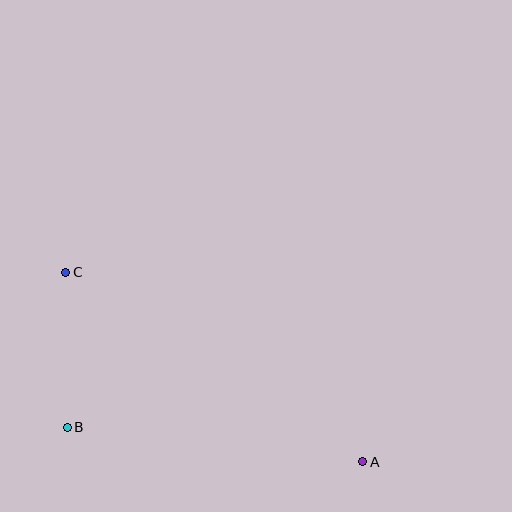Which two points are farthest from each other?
Points A and C are farthest from each other.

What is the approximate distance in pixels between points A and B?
The distance between A and B is approximately 298 pixels.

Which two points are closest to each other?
Points B and C are closest to each other.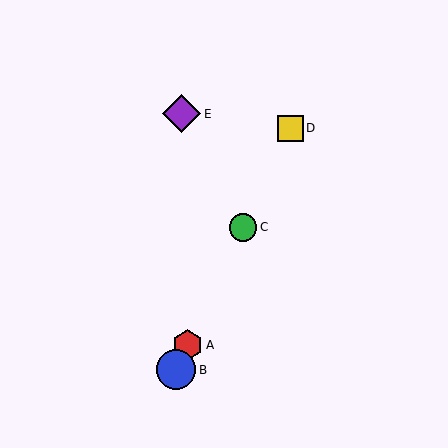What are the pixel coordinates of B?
Object B is at (176, 370).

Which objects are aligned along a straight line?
Objects A, B, C, D are aligned along a straight line.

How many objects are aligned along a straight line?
4 objects (A, B, C, D) are aligned along a straight line.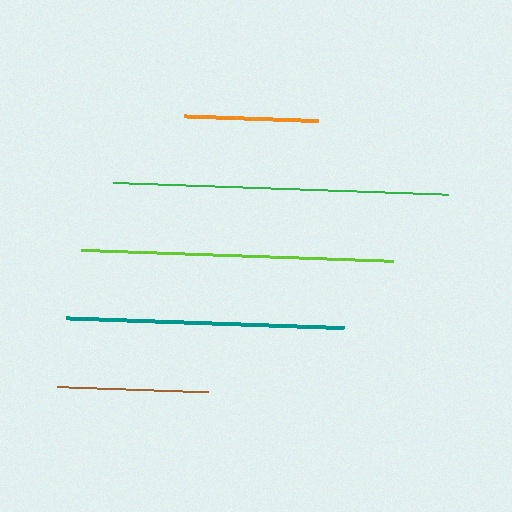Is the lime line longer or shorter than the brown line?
The lime line is longer than the brown line.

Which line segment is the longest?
The green line is the longest at approximately 335 pixels.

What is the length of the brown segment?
The brown segment is approximately 151 pixels long.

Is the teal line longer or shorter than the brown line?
The teal line is longer than the brown line.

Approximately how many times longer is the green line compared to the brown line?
The green line is approximately 2.2 times the length of the brown line.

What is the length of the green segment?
The green segment is approximately 335 pixels long.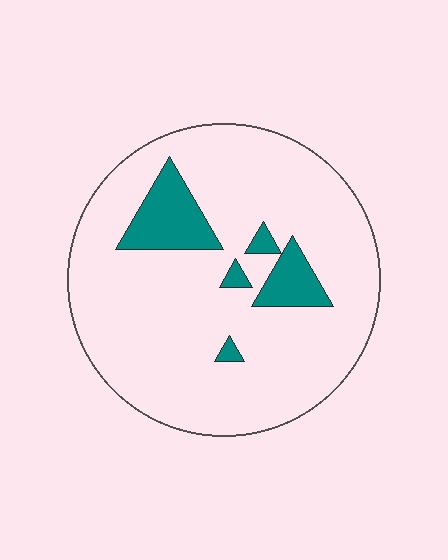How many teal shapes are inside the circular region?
5.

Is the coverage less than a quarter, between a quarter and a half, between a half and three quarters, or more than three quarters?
Less than a quarter.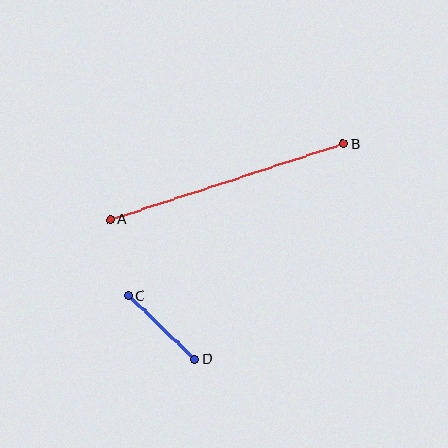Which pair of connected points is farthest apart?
Points A and B are farthest apart.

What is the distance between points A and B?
The distance is approximately 245 pixels.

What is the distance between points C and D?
The distance is approximately 92 pixels.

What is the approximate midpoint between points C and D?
The midpoint is at approximately (162, 327) pixels.